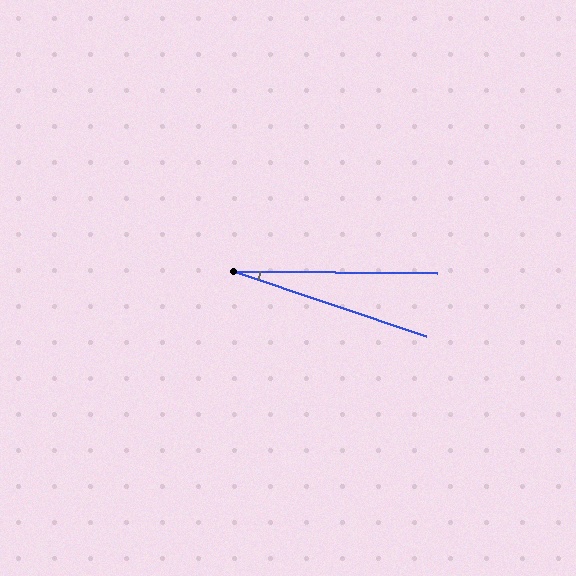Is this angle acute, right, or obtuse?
It is acute.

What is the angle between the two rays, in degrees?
Approximately 18 degrees.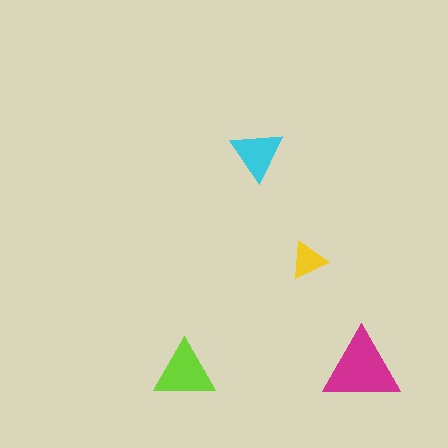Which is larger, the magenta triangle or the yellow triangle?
The magenta one.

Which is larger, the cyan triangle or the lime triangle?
The lime one.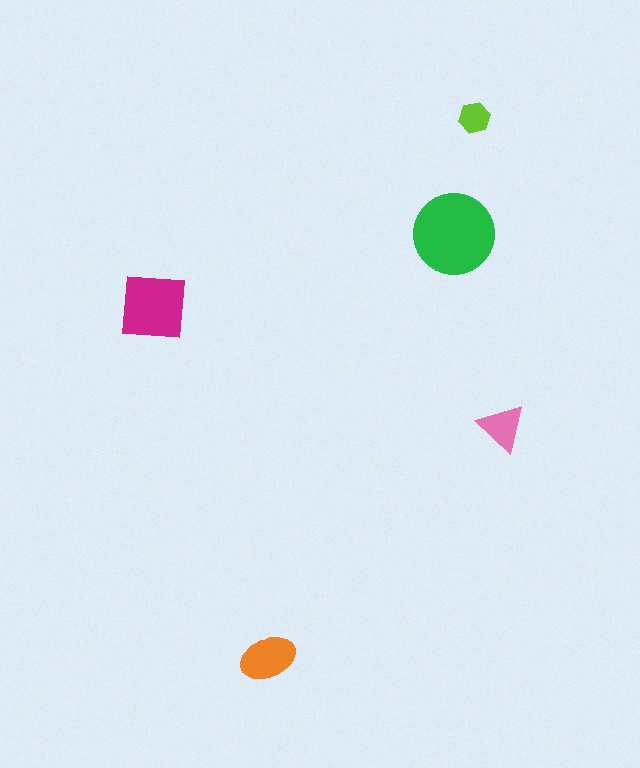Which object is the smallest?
The lime hexagon.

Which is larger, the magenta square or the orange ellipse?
The magenta square.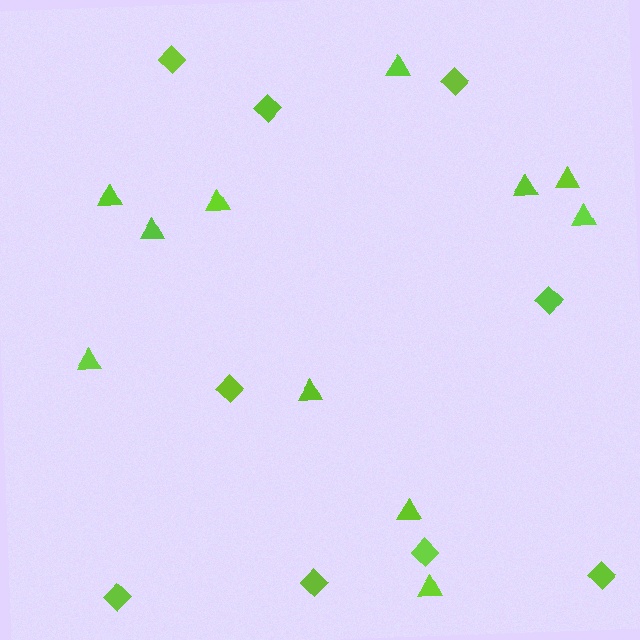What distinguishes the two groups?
There are 2 groups: one group of triangles (11) and one group of diamonds (9).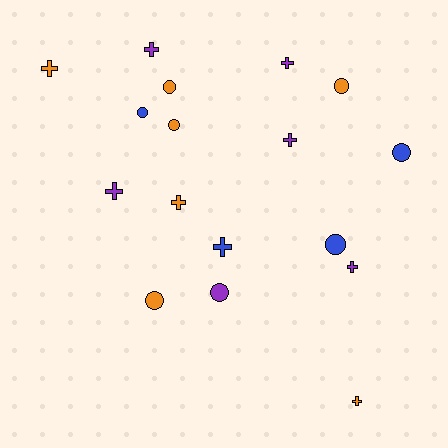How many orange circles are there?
There are 4 orange circles.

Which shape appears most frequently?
Cross, with 9 objects.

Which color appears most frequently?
Orange, with 7 objects.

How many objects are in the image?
There are 17 objects.